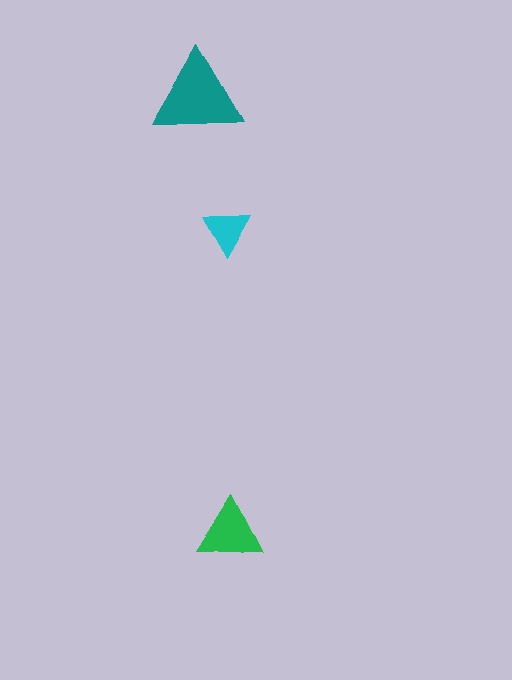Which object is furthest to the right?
The cyan triangle is rightmost.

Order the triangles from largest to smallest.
the teal one, the green one, the cyan one.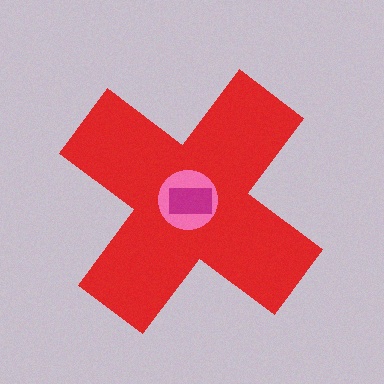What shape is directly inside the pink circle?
The magenta rectangle.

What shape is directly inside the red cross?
The pink circle.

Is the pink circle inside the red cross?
Yes.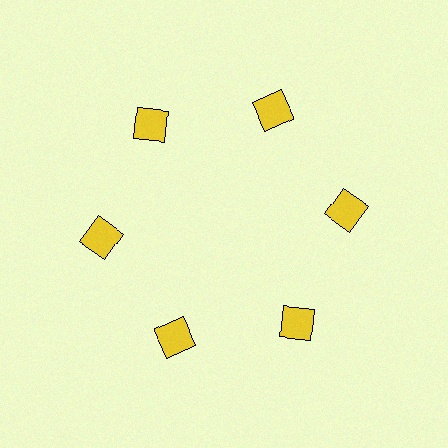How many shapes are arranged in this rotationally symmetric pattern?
There are 6 shapes, arranged in 6 groups of 1.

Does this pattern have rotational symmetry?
Yes, this pattern has 6-fold rotational symmetry. It looks the same after rotating 60 degrees around the center.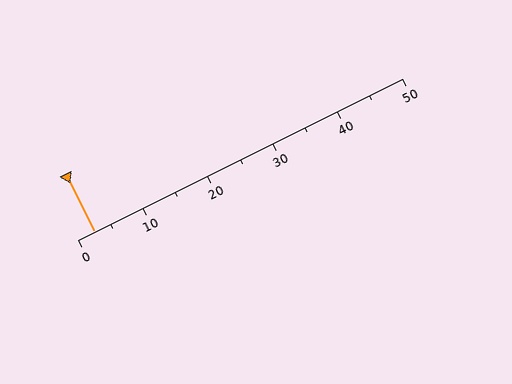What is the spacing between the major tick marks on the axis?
The major ticks are spaced 10 apart.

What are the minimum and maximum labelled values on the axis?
The axis runs from 0 to 50.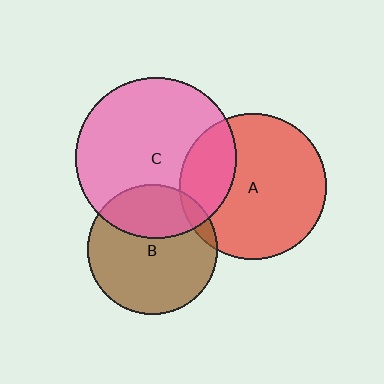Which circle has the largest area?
Circle C (pink).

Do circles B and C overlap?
Yes.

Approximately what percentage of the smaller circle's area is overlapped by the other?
Approximately 30%.